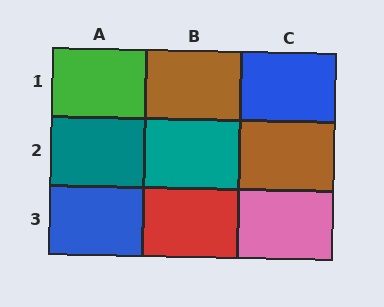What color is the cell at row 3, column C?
Pink.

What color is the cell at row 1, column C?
Blue.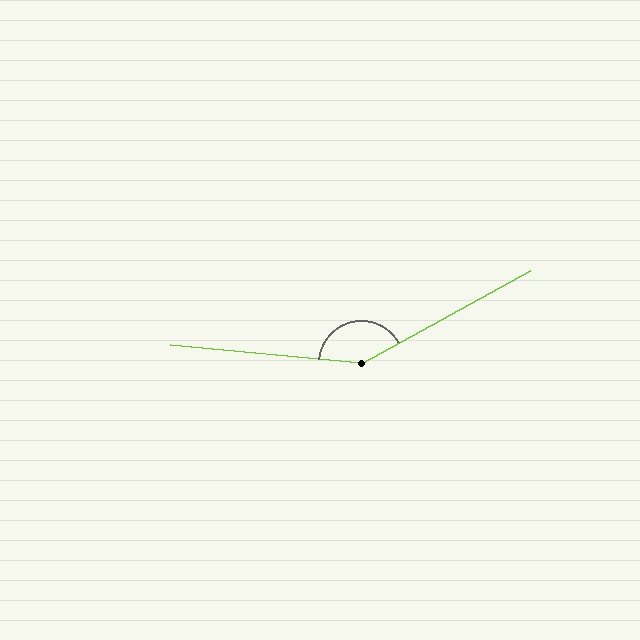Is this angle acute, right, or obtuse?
It is obtuse.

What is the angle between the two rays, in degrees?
Approximately 146 degrees.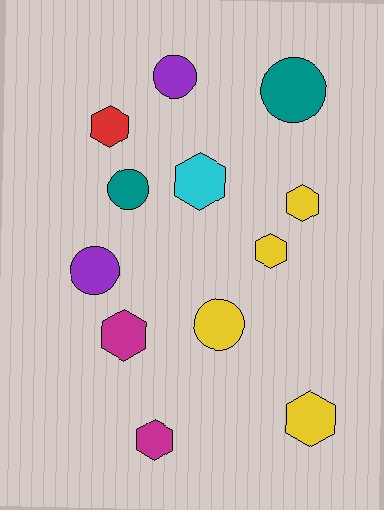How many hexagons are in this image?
There are 7 hexagons.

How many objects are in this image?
There are 12 objects.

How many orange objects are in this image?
There are no orange objects.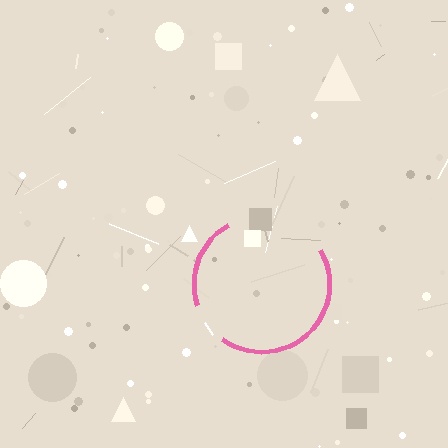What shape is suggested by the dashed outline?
The dashed outline suggests a circle.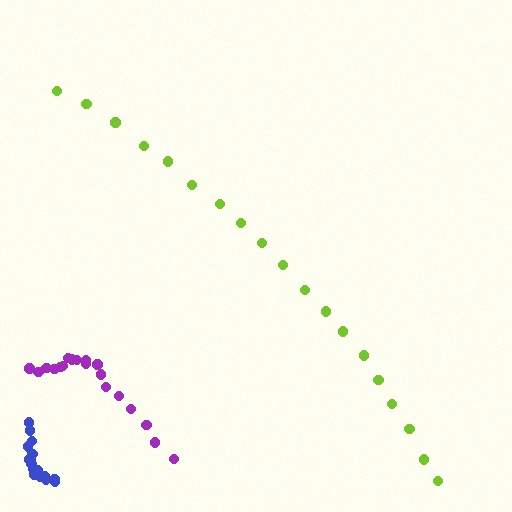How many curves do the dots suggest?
There are 3 distinct paths.